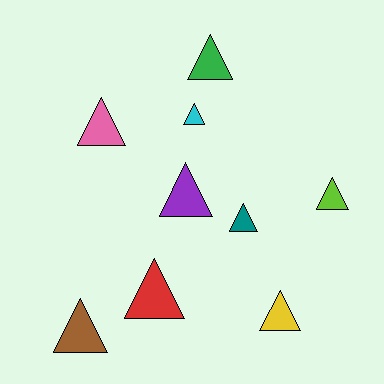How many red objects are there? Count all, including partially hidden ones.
There is 1 red object.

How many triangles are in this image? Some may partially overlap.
There are 9 triangles.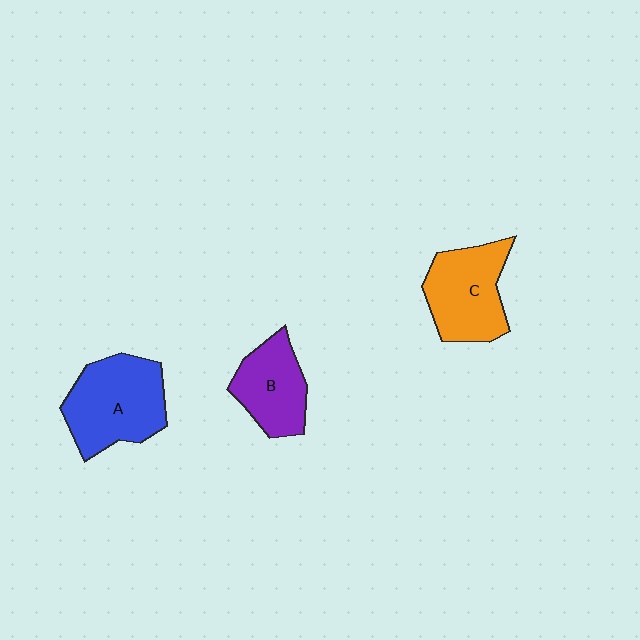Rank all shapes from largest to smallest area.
From largest to smallest: A (blue), C (orange), B (purple).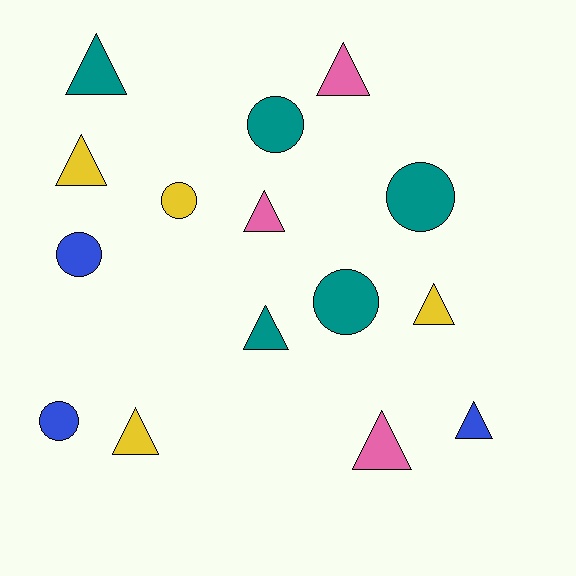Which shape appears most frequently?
Triangle, with 9 objects.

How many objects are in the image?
There are 15 objects.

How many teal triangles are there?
There are 2 teal triangles.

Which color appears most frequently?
Teal, with 5 objects.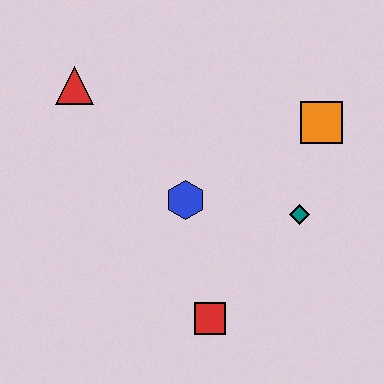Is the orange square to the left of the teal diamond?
No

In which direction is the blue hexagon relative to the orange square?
The blue hexagon is to the left of the orange square.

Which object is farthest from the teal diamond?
The red triangle is farthest from the teal diamond.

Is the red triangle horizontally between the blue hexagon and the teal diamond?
No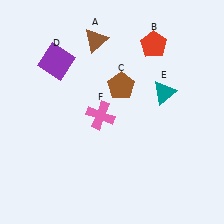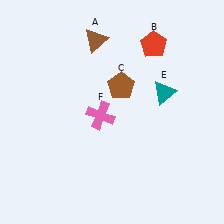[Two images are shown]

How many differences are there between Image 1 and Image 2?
There is 1 difference between the two images.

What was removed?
The purple square (D) was removed in Image 2.